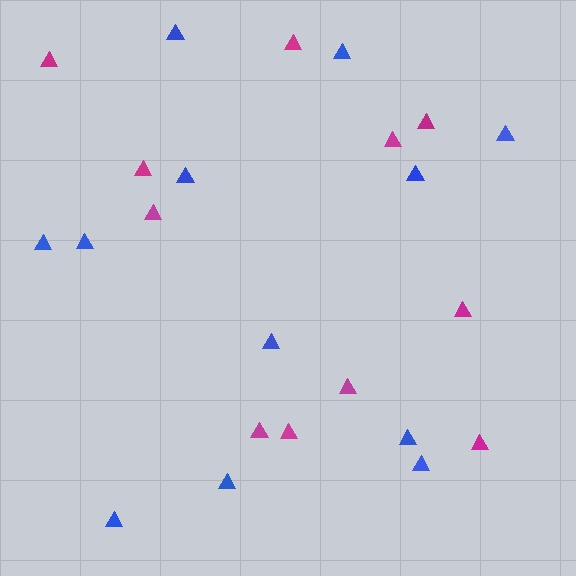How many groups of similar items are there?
There are 2 groups: one group of blue triangles (12) and one group of magenta triangles (11).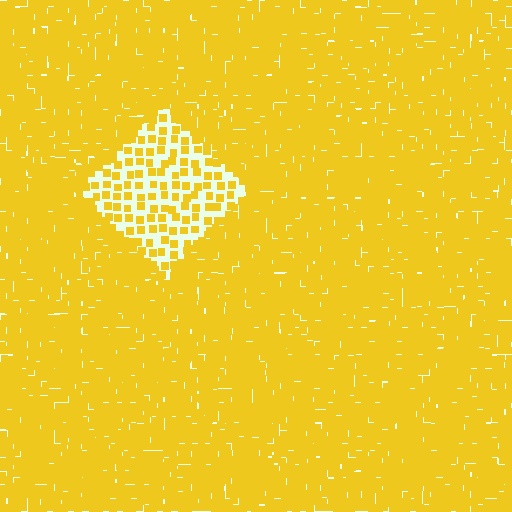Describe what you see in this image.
The image contains small yellow elements arranged at two different densities. A diamond-shaped region is visible where the elements are less densely packed than the surrounding area.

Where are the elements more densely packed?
The elements are more densely packed outside the diamond boundary.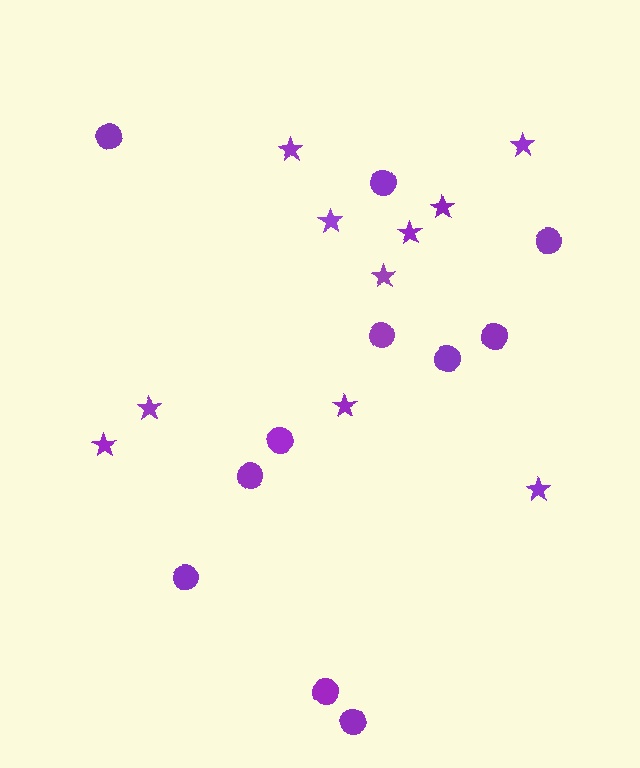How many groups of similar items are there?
There are 2 groups: one group of circles (11) and one group of stars (10).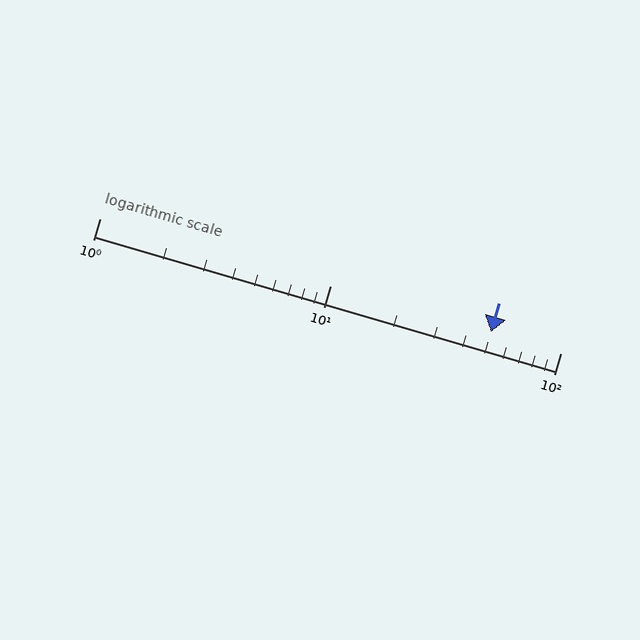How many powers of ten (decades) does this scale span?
The scale spans 2 decades, from 1 to 100.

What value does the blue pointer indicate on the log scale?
The pointer indicates approximately 50.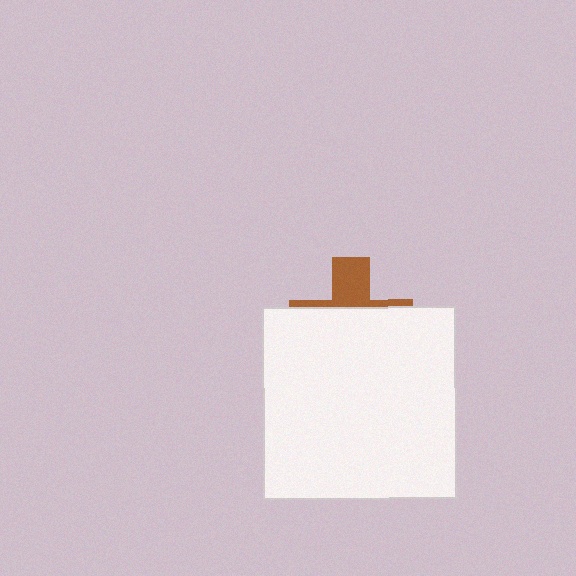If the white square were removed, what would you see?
You would see the complete brown cross.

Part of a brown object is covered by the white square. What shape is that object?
It is a cross.